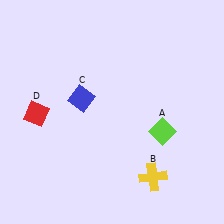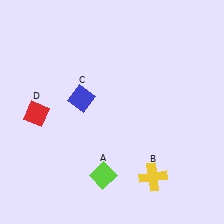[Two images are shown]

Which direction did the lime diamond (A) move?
The lime diamond (A) moved left.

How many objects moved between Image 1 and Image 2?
1 object moved between the two images.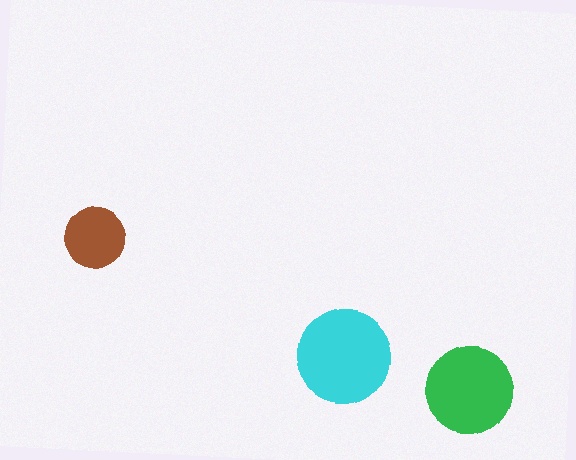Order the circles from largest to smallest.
the cyan one, the green one, the brown one.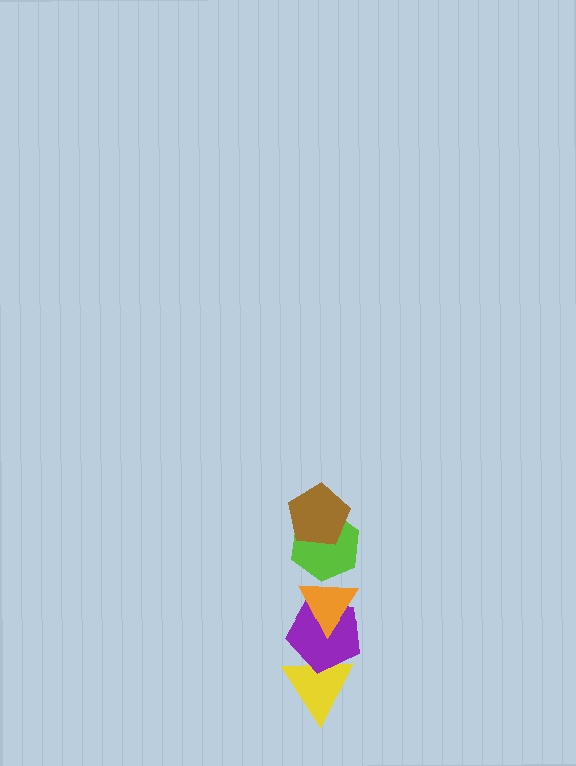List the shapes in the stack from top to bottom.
From top to bottom: the brown pentagon, the lime hexagon, the orange triangle, the purple pentagon, the yellow triangle.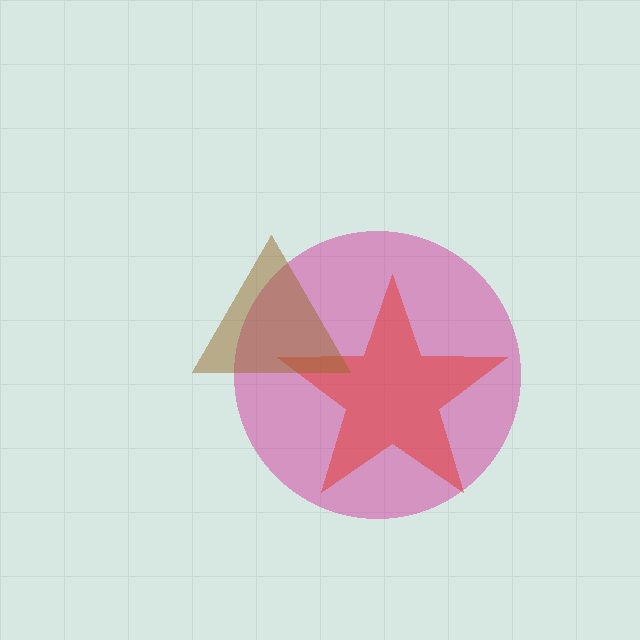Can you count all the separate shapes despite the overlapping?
Yes, there are 3 separate shapes.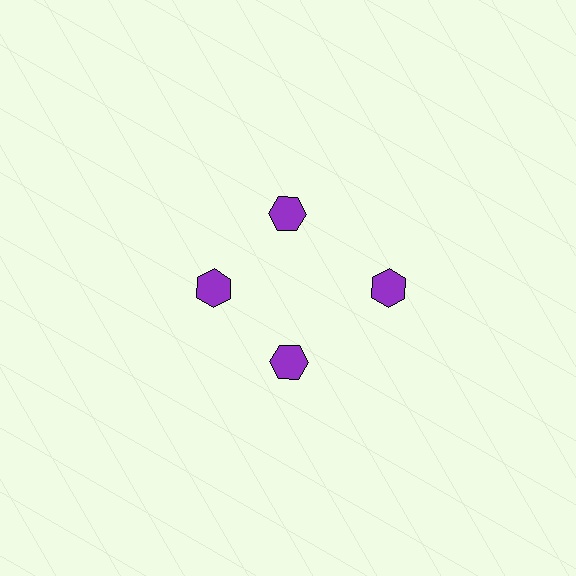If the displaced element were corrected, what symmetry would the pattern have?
It would have 4-fold rotational symmetry — the pattern would map onto itself every 90 degrees.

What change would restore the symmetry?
The symmetry would be restored by moving it inward, back onto the ring so that all 4 hexagons sit at equal angles and equal distance from the center.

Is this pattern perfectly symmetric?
No. The 4 purple hexagons are arranged in a ring, but one element near the 3 o'clock position is pushed outward from the center, breaking the 4-fold rotational symmetry.